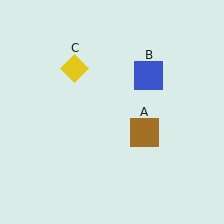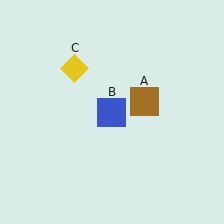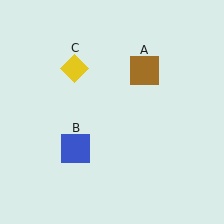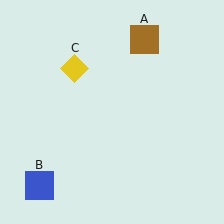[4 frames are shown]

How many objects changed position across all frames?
2 objects changed position: brown square (object A), blue square (object B).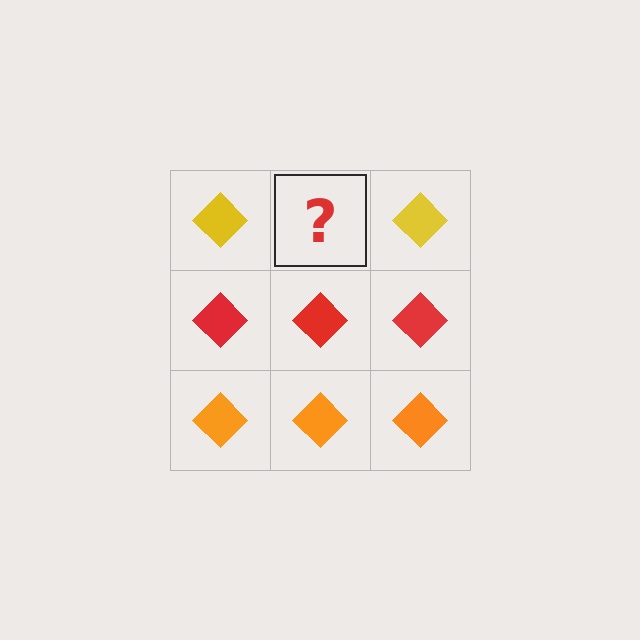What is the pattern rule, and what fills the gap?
The rule is that each row has a consistent color. The gap should be filled with a yellow diamond.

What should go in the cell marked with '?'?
The missing cell should contain a yellow diamond.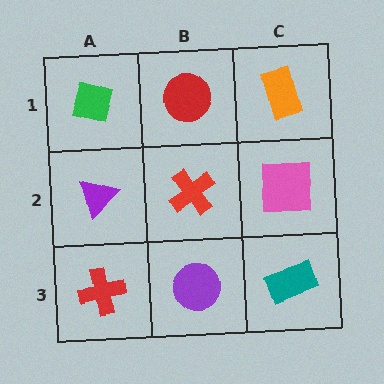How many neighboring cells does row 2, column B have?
4.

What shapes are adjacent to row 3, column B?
A red cross (row 2, column B), a red cross (row 3, column A), a teal rectangle (row 3, column C).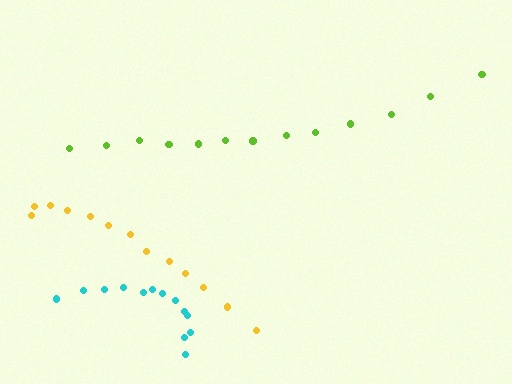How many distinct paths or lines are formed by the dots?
There are 3 distinct paths.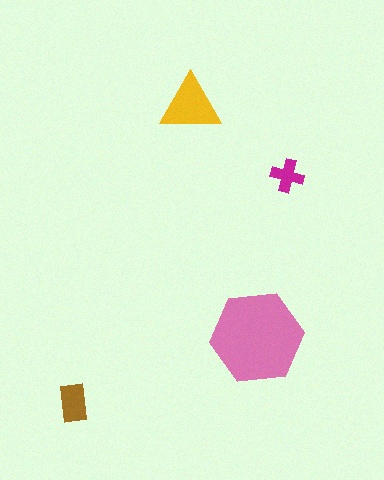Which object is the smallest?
The magenta cross.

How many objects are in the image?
There are 4 objects in the image.